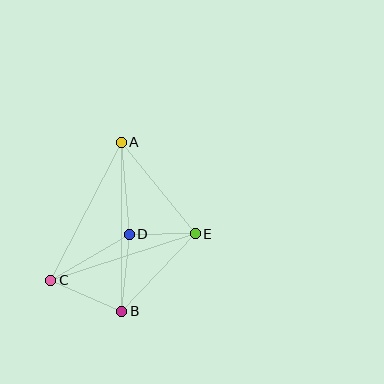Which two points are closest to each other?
Points D and E are closest to each other.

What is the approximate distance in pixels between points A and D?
The distance between A and D is approximately 92 pixels.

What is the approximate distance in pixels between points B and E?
The distance between B and E is approximately 107 pixels.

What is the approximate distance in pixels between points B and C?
The distance between B and C is approximately 78 pixels.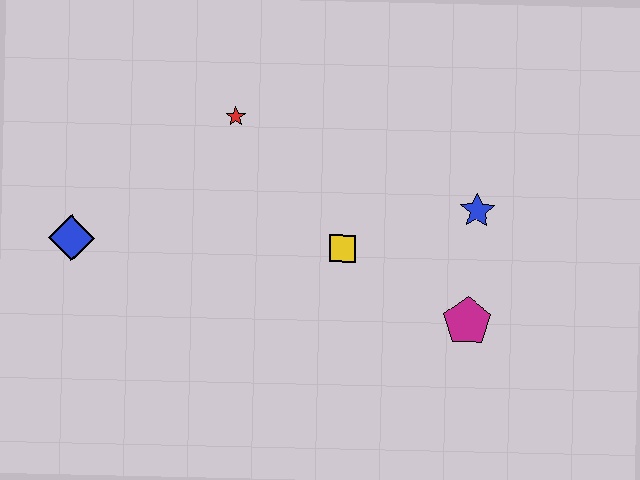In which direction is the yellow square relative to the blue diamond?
The yellow square is to the right of the blue diamond.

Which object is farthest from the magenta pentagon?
The blue diamond is farthest from the magenta pentagon.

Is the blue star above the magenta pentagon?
Yes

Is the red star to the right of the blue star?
No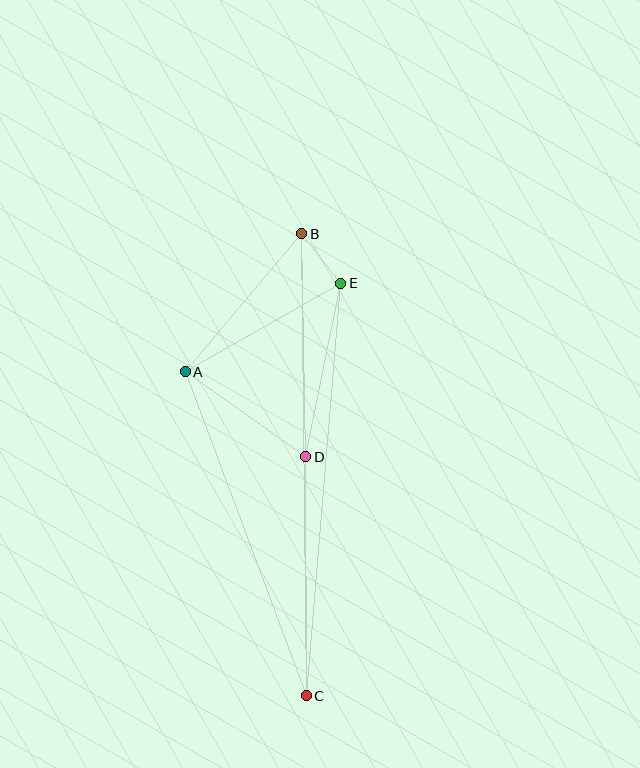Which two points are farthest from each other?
Points B and C are farthest from each other.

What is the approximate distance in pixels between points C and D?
The distance between C and D is approximately 239 pixels.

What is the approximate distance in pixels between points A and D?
The distance between A and D is approximately 148 pixels.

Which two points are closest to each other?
Points B and E are closest to each other.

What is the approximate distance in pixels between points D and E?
The distance between D and E is approximately 177 pixels.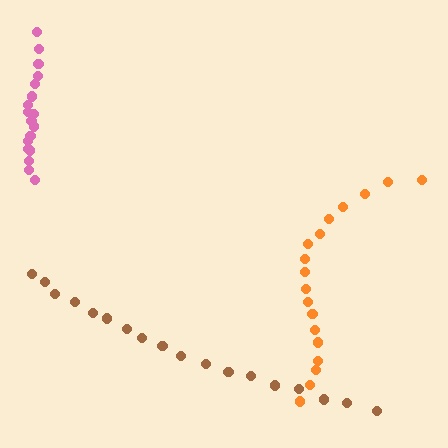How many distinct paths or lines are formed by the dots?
There are 3 distinct paths.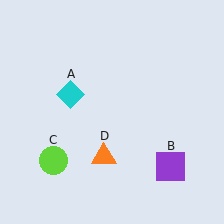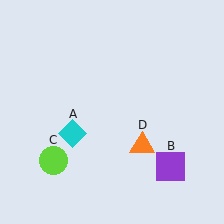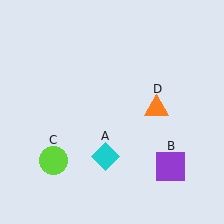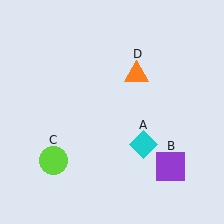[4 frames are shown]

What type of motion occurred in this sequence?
The cyan diamond (object A), orange triangle (object D) rotated counterclockwise around the center of the scene.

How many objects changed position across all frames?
2 objects changed position: cyan diamond (object A), orange triangle (object D).